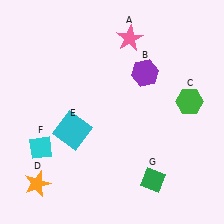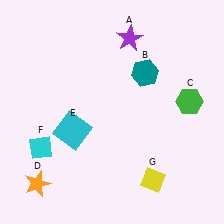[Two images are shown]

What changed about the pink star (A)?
In Image 1, A is pink. In Image 2, it changed to purple.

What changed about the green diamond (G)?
In Image 1, G is green. In Image 2, it changed to yellow.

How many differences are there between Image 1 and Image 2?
There are 3 differences between the two images.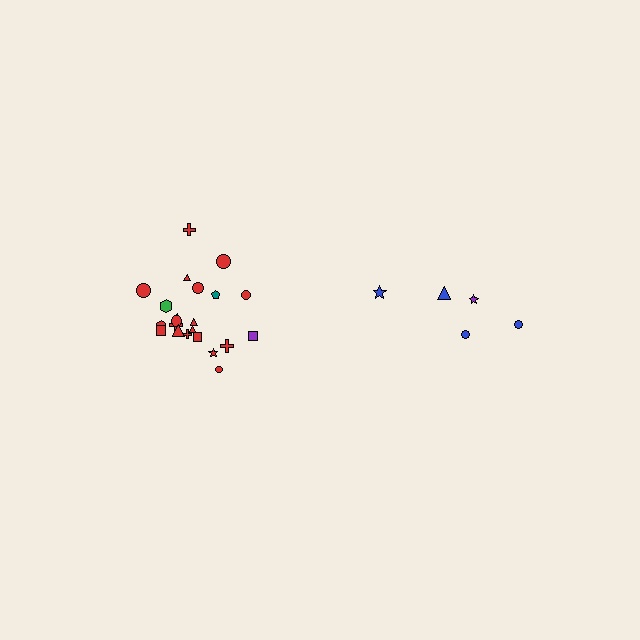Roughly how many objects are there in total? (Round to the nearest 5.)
Roughly 25 objects in total.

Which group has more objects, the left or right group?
The left group.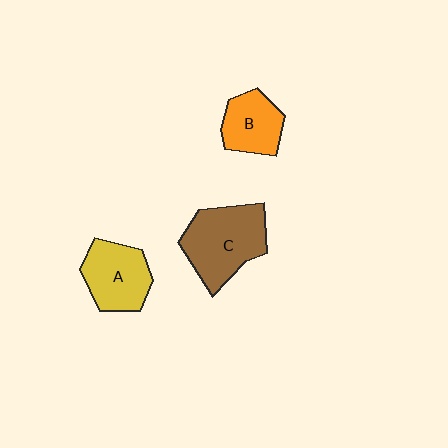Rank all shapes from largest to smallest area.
From largest to smallest: C (brown), A (yellow), B (orange).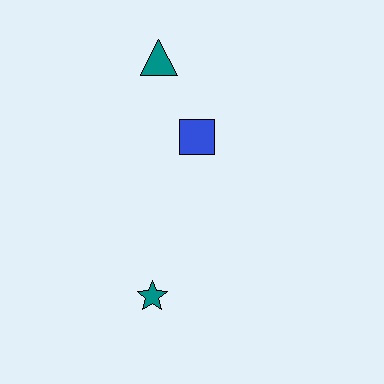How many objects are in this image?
There are 3 objects.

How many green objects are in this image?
There are no green objects.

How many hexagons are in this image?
There are no hexagons.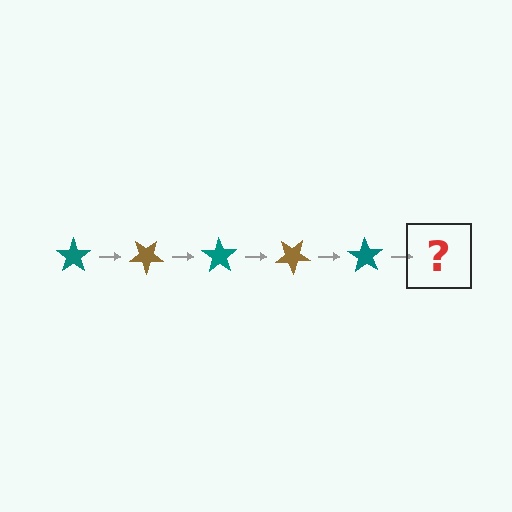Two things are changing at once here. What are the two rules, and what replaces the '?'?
The two rules are that it rotates 35 degrees each step and the color cycles through teal and brown. The '?' should be a brown star, rotated 175 degrees from the start.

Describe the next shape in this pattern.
It should be a brown star, rotated 175 degrees from the start.